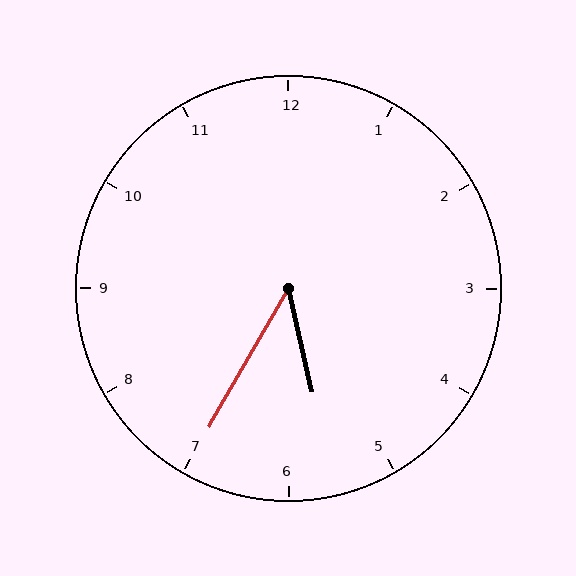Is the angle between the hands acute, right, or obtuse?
It is acute.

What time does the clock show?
5:35.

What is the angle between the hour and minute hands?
Approximately 42 degrees.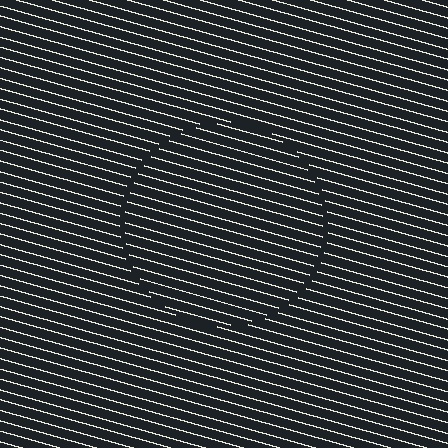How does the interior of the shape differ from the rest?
The interior of the shape contains the same grating, shifted by half a period — the contour is defined by the phase discontinuity where line-ends from the inner and outer gratings abut.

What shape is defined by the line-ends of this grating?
An illusory circle. The interior of the shape contains the same grating, shifted by half a period — the contour is defined by the phase discontinuity where line-ends from the inner and outer gratings abut.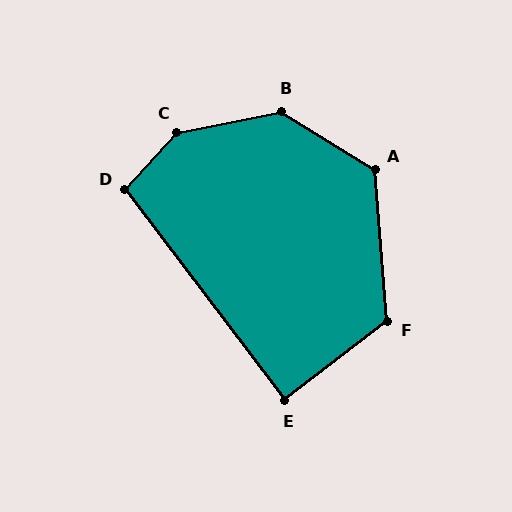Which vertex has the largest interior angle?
C, at approximately 143 degrees.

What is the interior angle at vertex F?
Approximately 123 degrees (obtuse).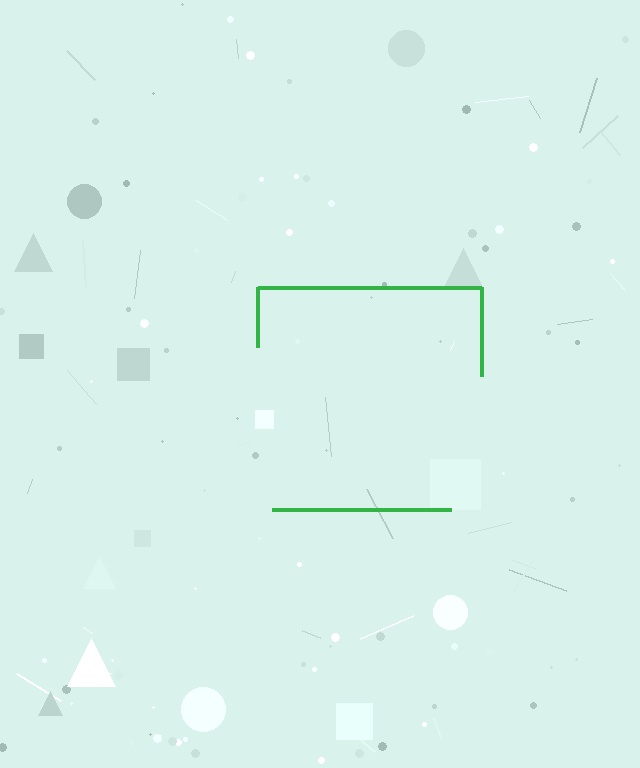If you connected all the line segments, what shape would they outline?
They would outline a square.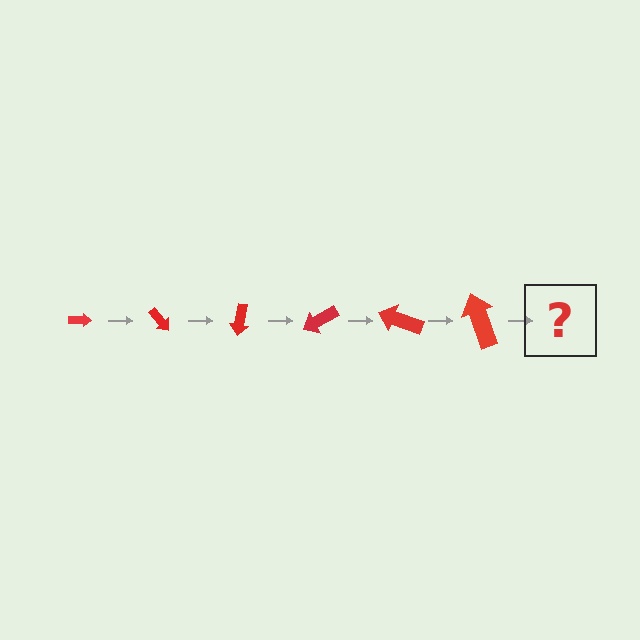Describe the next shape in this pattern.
It should be an arrow, larger than the previous one and rotated 300 degrees from the start.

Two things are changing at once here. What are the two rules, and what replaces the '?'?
The two rules are that the arrow grows larger each step and it rotates 50 degrees each step. The '?' should be an arrow, larger than the previous one and rotated 300 degrees from the start.